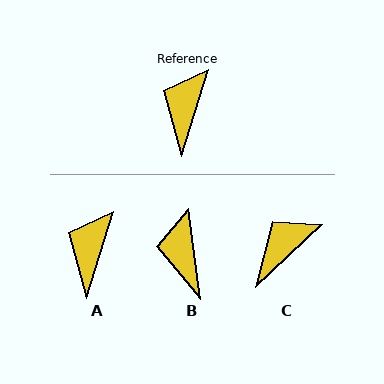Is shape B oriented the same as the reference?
No, it is off by about 24 degrees.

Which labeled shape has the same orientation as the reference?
A.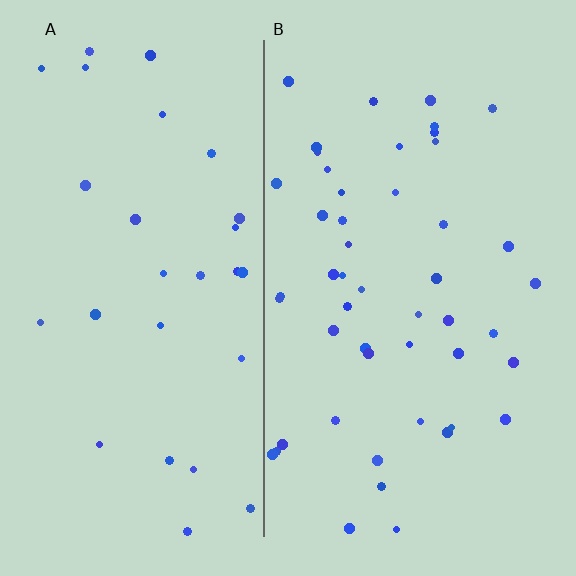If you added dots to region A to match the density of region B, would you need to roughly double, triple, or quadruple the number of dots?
Approximately double.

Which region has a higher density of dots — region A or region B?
B (the right).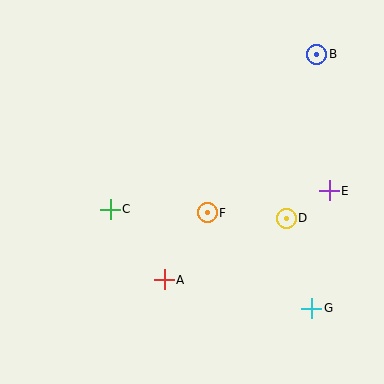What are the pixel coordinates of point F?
Point F is at (207, 213).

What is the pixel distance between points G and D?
The distance between G and D is 94 pixels.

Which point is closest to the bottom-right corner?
Point G is closest to the bottom-right corner.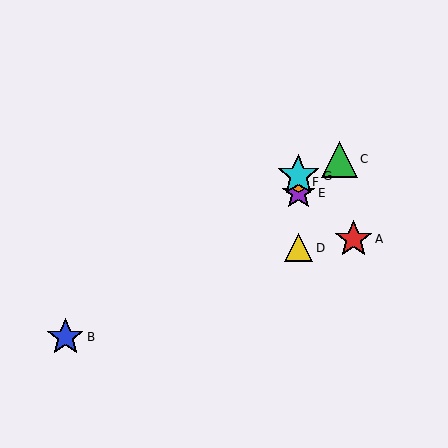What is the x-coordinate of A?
Object A is at x≈354.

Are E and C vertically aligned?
No, E is at x≈298 and C is at x≈339.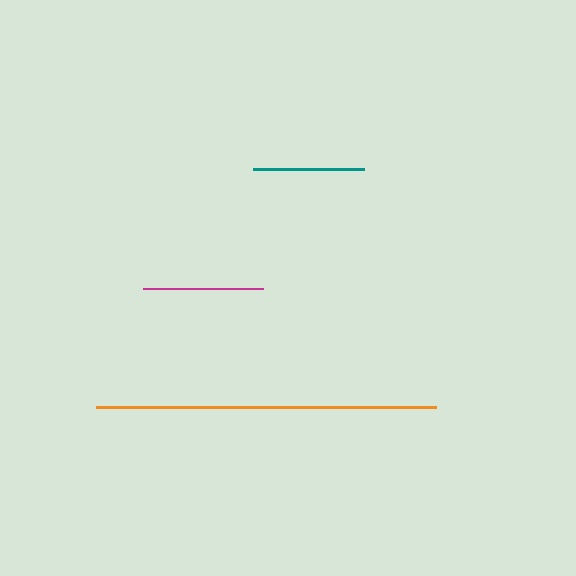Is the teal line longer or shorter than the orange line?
The orange line is longer than the teal line.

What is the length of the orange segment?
The orange segment is approximately 340 pixels long.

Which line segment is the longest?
The orange line is the longest at approximately 340 pixels.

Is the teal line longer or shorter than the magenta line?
The magenta line is longer than the teal line.